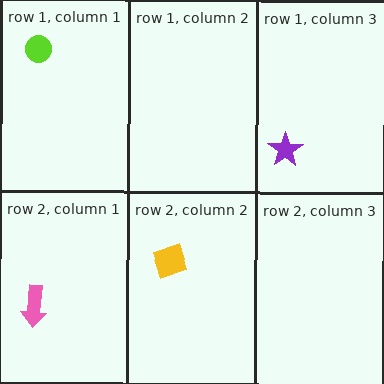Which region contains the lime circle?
The row 1, column 1 region.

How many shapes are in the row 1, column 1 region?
1.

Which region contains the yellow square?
The row 2, column 2 region.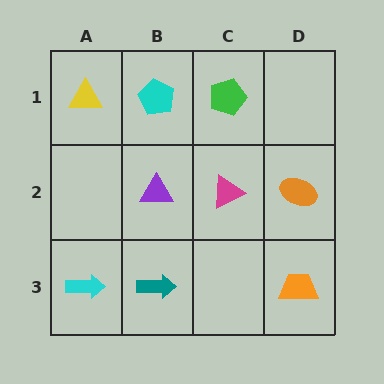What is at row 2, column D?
An orange ellipse.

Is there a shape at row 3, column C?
No, that cell is empty.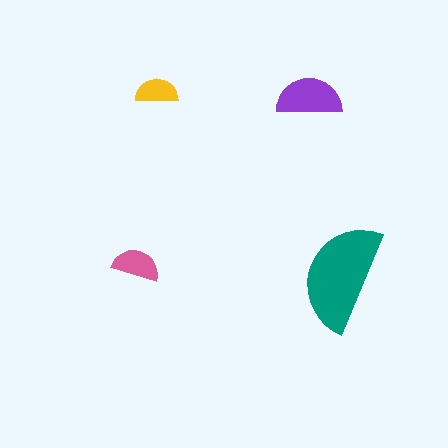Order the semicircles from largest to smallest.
the teal one, the purple one, the pink one, the yellow one.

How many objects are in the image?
There are 4 objects in the image.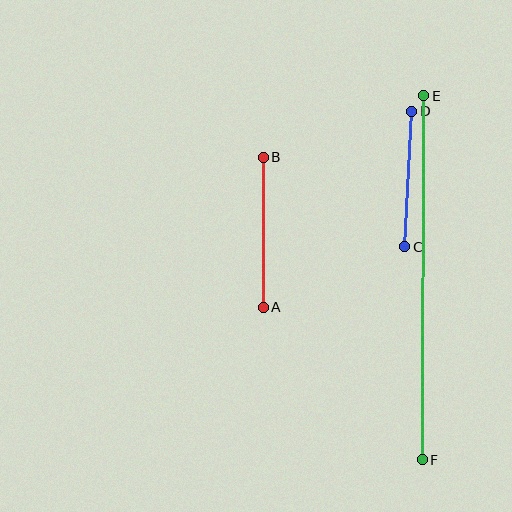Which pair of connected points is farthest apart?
Points E and F are farthest apart.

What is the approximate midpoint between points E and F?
The midpoint is at approximately (423, 278) pixels.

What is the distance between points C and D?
The distance is approximately 136 pixels.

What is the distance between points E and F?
The distance is approximately 364 pixels.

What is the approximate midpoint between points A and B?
The midpoint is at approximately (263, 232) pixels.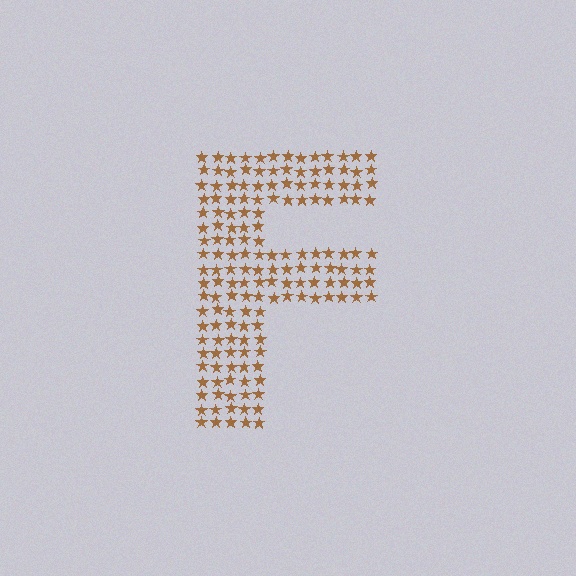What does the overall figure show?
The overall figure shows the letter F.